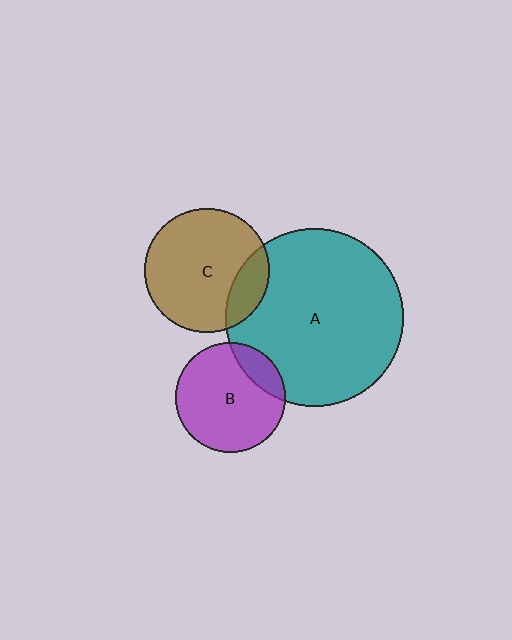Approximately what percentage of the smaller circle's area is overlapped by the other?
Approximately 20%.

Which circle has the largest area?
Circle A (teal).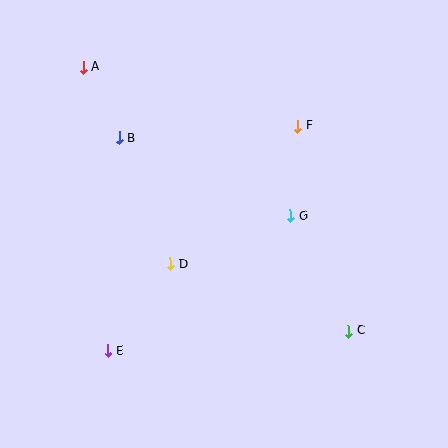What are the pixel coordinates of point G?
Point G is at (290, 216).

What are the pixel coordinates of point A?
Point A is at (83, 67).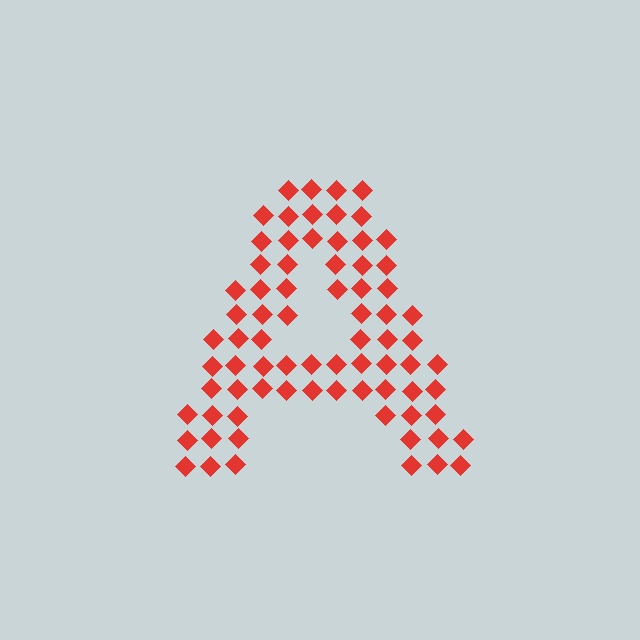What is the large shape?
The large shape is the letter A.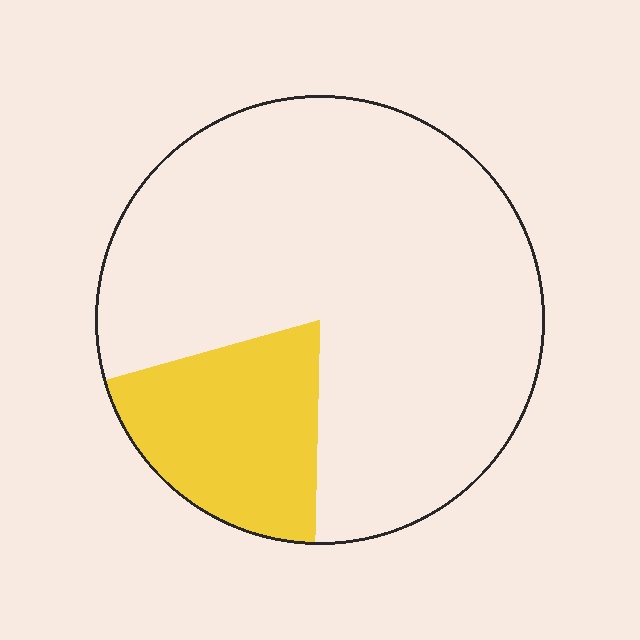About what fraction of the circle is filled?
About one fifth (1/5).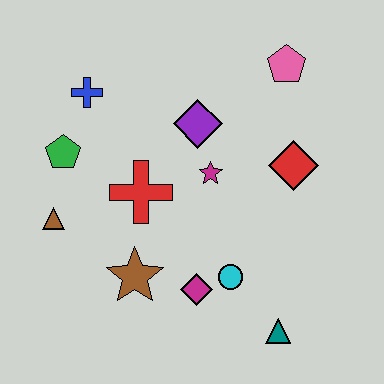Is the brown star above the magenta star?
No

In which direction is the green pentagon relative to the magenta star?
The green pentagon is to the left of the magenta star.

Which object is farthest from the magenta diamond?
The pink pentagon is farthest from the magenta diamond.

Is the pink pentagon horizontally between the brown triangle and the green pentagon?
No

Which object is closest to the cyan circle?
The magenta diamond is closest to the cyan circle.